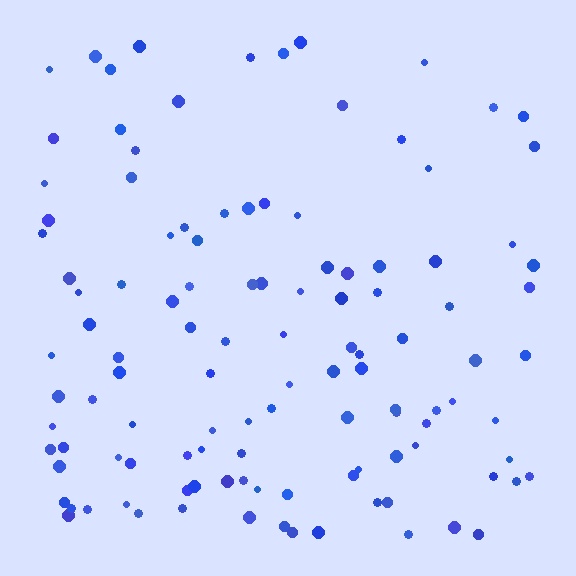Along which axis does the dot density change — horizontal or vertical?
Vertical.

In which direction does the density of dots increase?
From top to bottom, with the bottom side densest.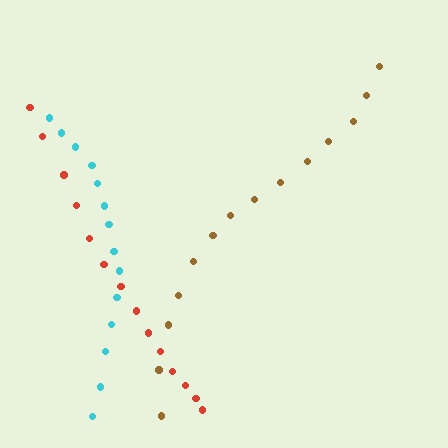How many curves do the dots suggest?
There are 3 distinct paths.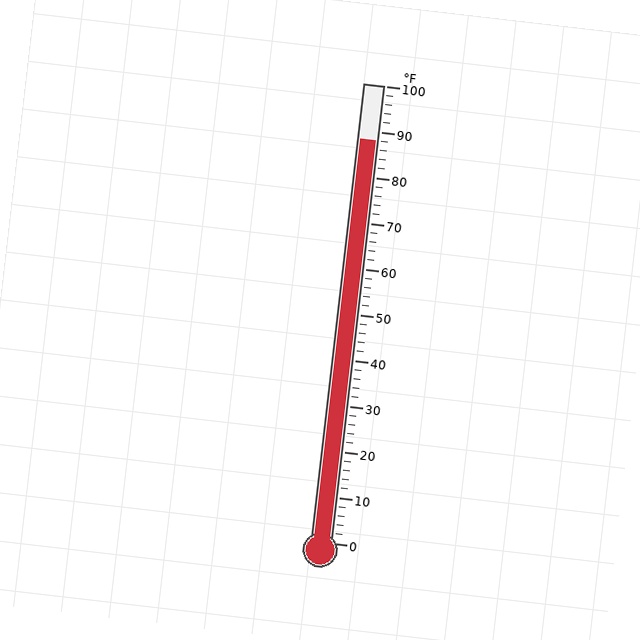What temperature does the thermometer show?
The thermometer shows approximately 88°F.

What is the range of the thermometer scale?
The thermometer scale ranges from 0°F to 100°F.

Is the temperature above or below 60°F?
The temperature is above 60°F.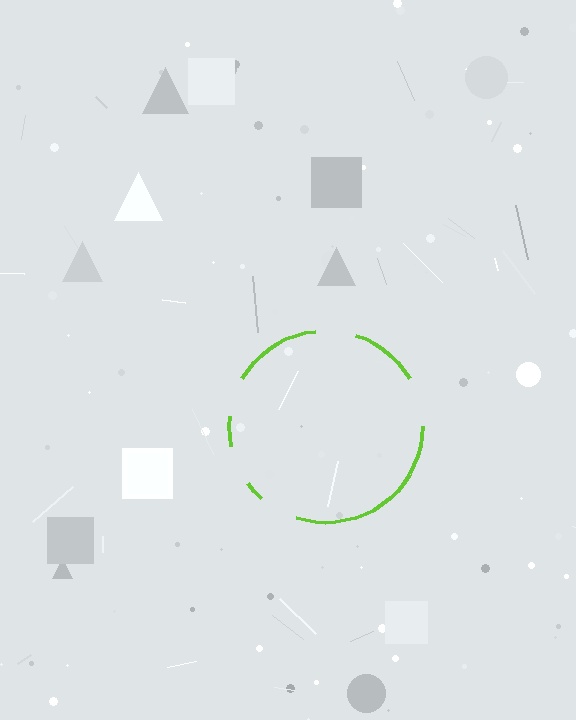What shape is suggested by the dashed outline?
The dashed outline suggests a circle.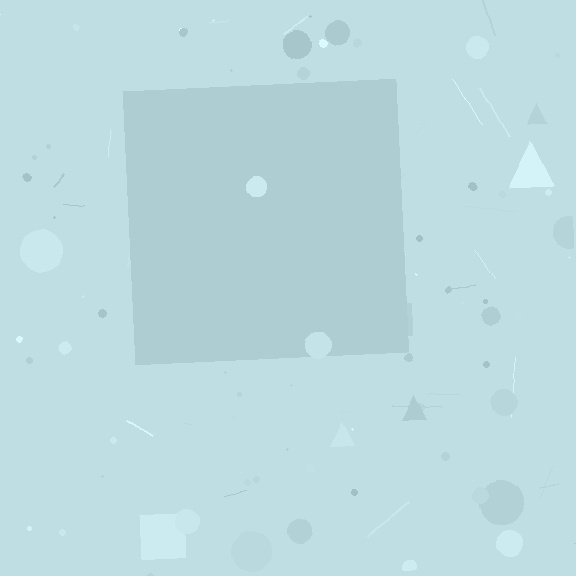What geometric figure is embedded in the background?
A square is embedded in the background.